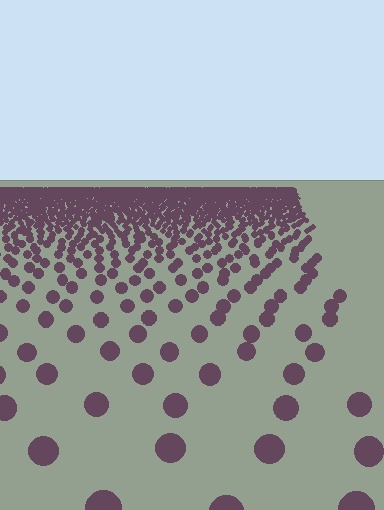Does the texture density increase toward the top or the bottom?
Density increases toward the top.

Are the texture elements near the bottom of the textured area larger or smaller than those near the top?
Larger. Near the bottom, elements are closer to the viewer and appear at a bigger on-screen size.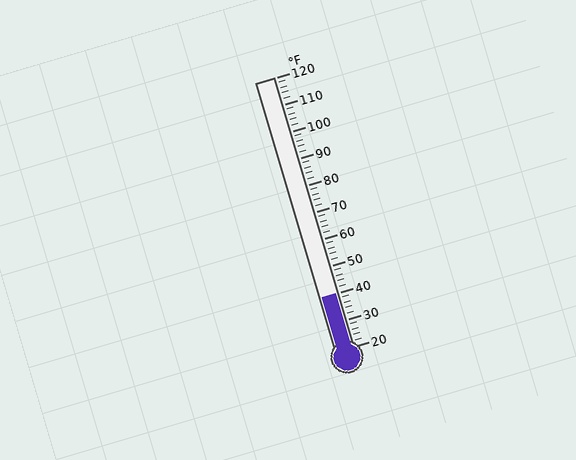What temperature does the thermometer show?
The thermometer shows approximately 40°F.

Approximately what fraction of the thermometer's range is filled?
The thermometer is filled to approximately 20% of its range.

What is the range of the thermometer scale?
The thermometer scale ranges from 20°F to 120°F.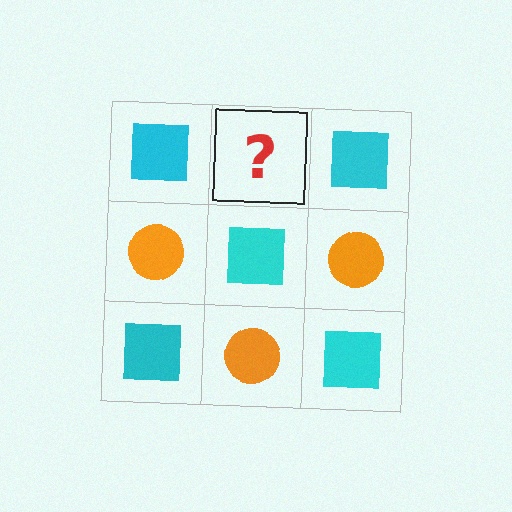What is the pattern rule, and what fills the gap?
The rule is that it alternates cyan square and orange circle in a checkerboard pattern. The gap should be filled with an orange circle.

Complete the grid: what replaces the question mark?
The question mark should be replaced with an orange circle.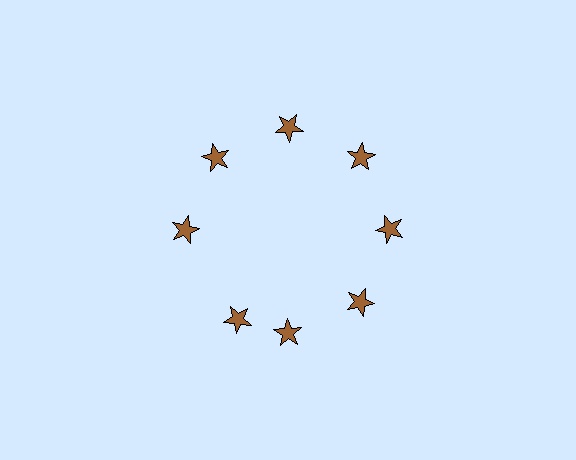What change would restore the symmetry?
The symmetry would be restored by rotating it back into even spacing with its neighbors so that all 8 stars sit at equal angles and equal distance from the center.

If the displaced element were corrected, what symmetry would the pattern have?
It would have 8-fold rotational symmetry — the pattern would map onto itself every 45 degrees.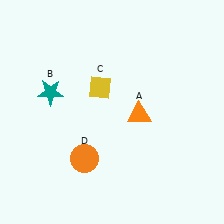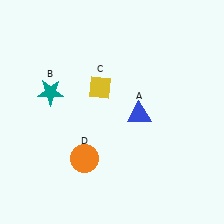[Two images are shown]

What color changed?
The triangle (A) changed from orange in Image 1 to blue in Image 2.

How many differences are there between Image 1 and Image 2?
There is 1 difference between the two images.